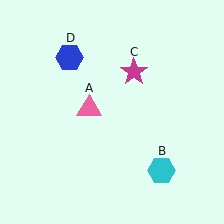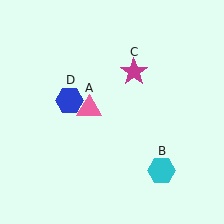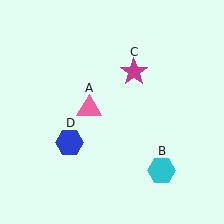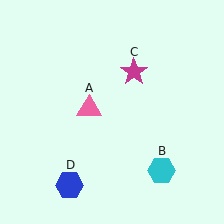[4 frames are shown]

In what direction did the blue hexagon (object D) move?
The blue hexagon (object D) moved down.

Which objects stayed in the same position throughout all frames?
Pink triangle (object A) and cyan hexagon (object B) and magenta star (object C) remained stationary.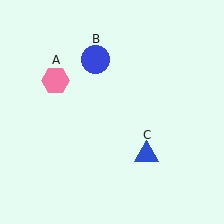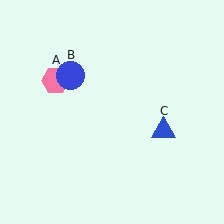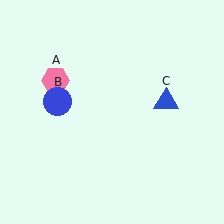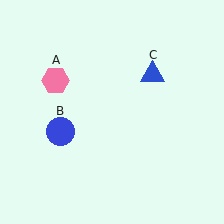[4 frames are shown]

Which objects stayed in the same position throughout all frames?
Pink hexagon (object A) remained stationary.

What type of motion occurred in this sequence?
The blue circle (object B), blue triangle (object C) rotated counterclockwise around the center of the scene.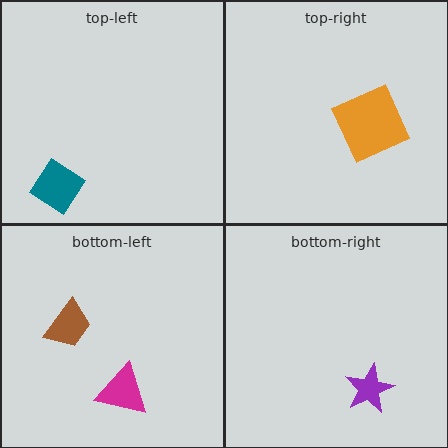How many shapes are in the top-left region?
1.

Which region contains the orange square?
The top-right region.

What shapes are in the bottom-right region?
The purple star.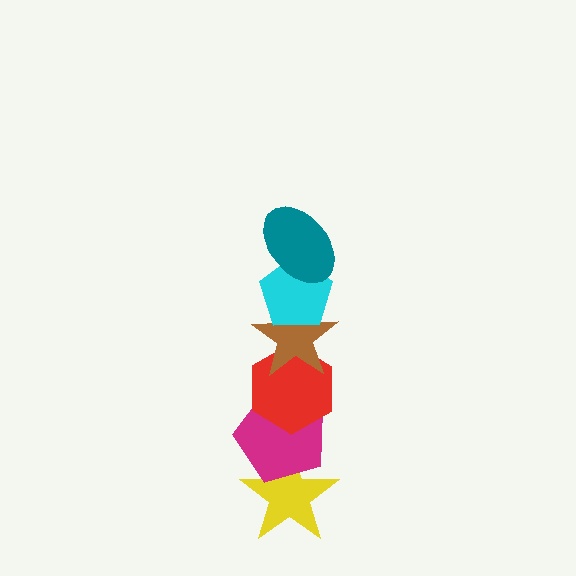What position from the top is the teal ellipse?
The teal ellipse is 1st from the top.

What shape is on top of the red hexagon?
The brown star is on top of the red hexagon.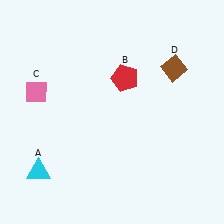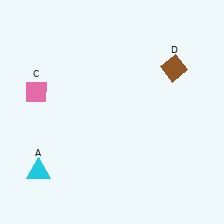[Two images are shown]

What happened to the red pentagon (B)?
The red pentagon (B) was removed in Image 2. It was in the top-right area of Image 1.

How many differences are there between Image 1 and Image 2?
There is 1 difference between the two images.